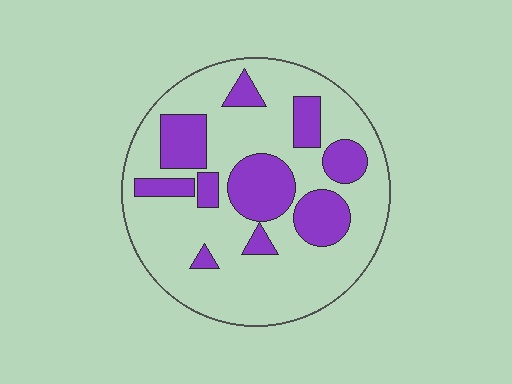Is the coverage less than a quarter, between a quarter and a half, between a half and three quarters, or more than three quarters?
Between a quarter and a half.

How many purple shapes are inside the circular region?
10.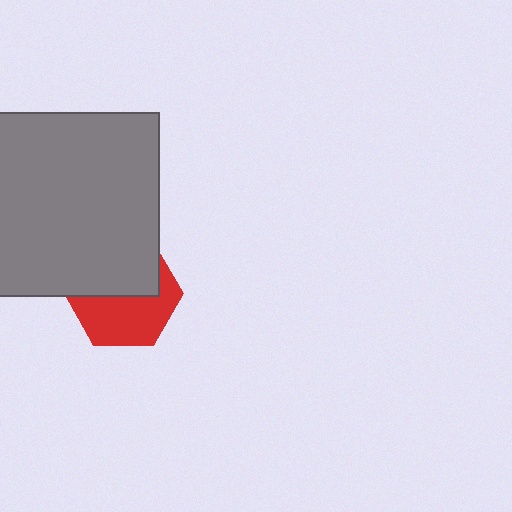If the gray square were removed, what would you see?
You would see the complete red hexagon.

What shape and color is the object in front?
The object in front is a gray square.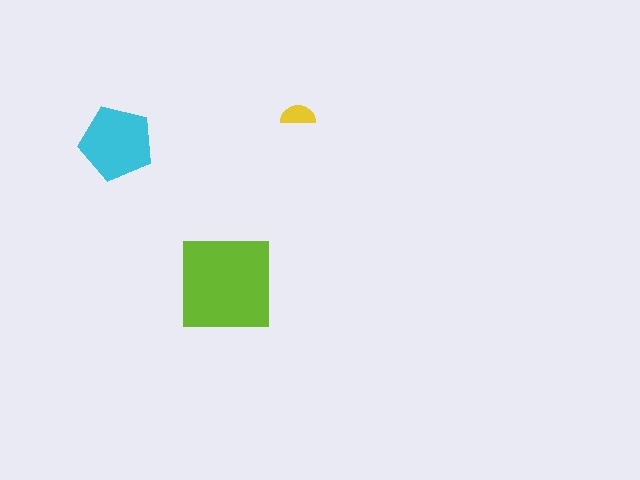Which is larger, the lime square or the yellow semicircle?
The lime square.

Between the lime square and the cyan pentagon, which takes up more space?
The lime square.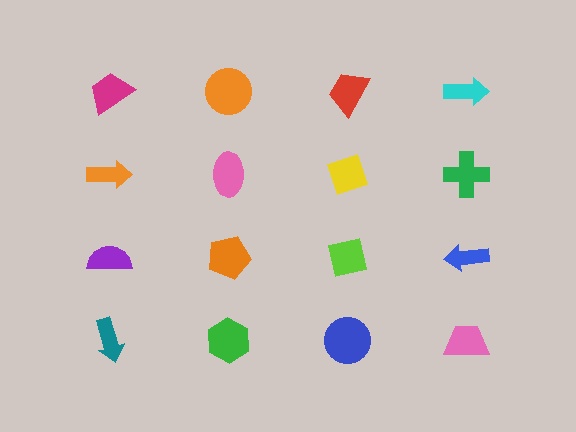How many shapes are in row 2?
4 shapes.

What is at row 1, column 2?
An orange circle.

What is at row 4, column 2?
A green hexagon.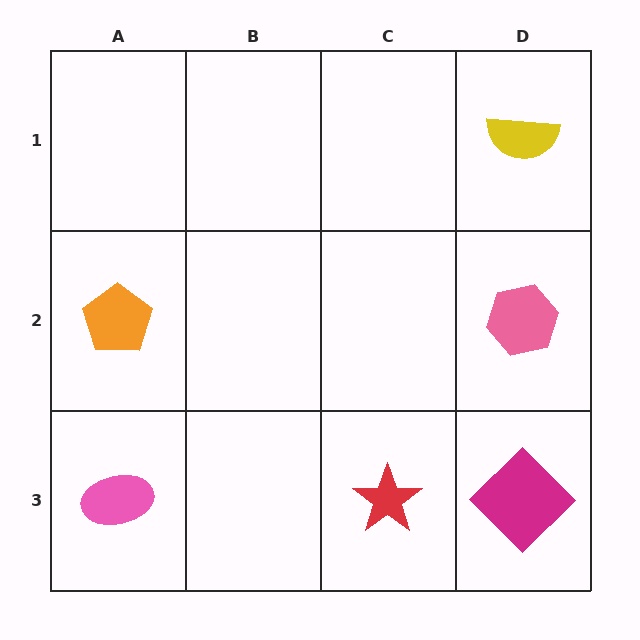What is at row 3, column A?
A pink ellipse.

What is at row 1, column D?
A yellow semicircle.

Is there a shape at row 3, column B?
No, that cell is empty.